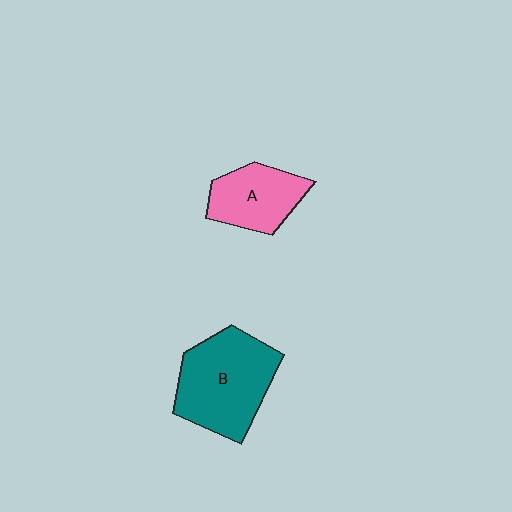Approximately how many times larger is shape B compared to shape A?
Approximately 1.6 times.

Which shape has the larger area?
Shape B (teal).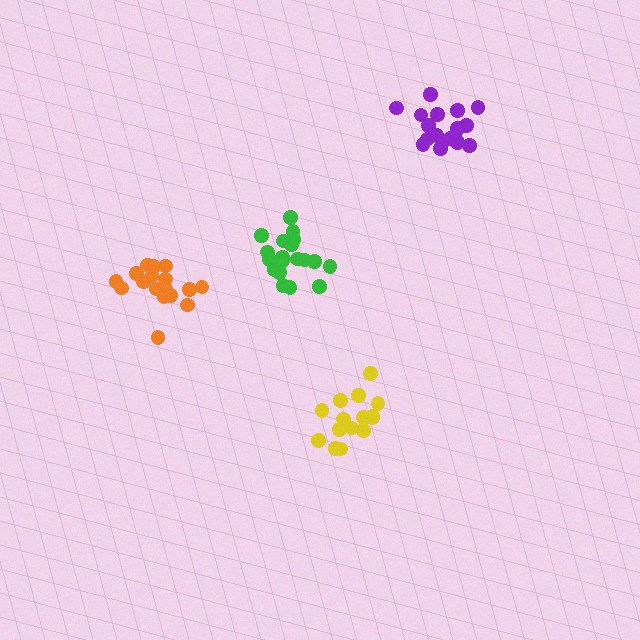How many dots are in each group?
Group 1: 19 dots, Group 2: 18 dots, Group 3: 16 dots, Group 4: 18 dots (71 total).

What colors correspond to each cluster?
The clusters are colored: green, orange, yellow, purple.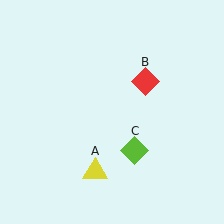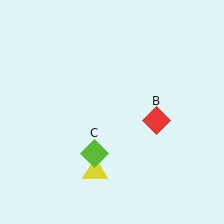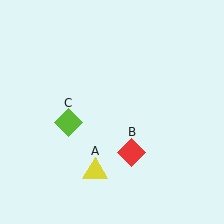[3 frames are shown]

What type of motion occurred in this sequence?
The red diamond (object B), lime diamond (object C) rotated clockwise around the center of the scene.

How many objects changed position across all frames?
2 objects changed position: red diamond (object B), lime diamond (object C).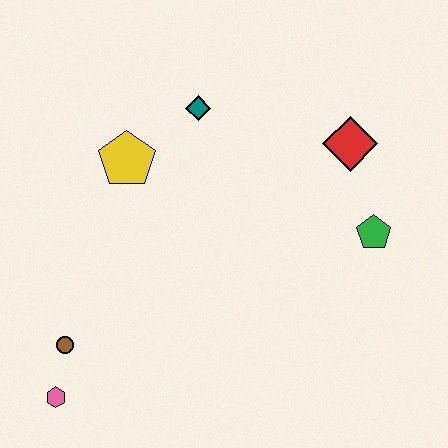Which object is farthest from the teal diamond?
The pink hexagon is farthest from the teal diamond.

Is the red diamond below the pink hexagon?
No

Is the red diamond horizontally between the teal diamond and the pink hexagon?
No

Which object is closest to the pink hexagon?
The brown circle is closest to the pink hexagon.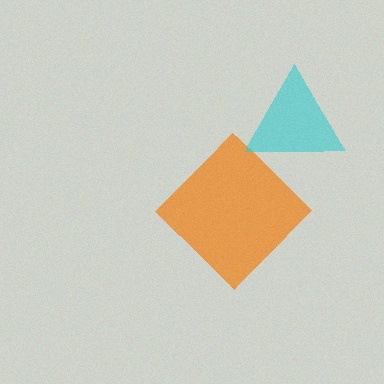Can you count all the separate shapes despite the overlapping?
Yes, there are 2 separate shapes.